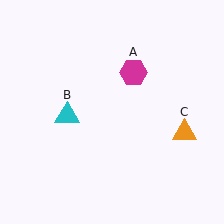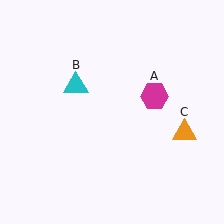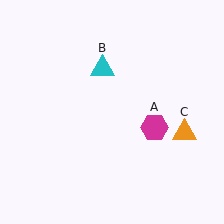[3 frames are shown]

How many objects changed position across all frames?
2 objects changed position: magenta hexagon (object A), cyan triangle (object B).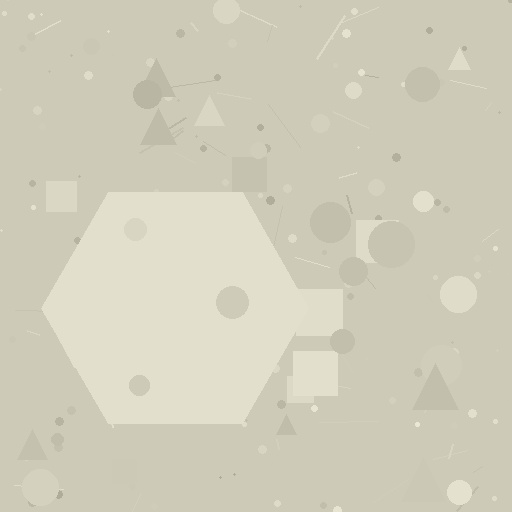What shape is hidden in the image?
A hexagon is hidden in the image.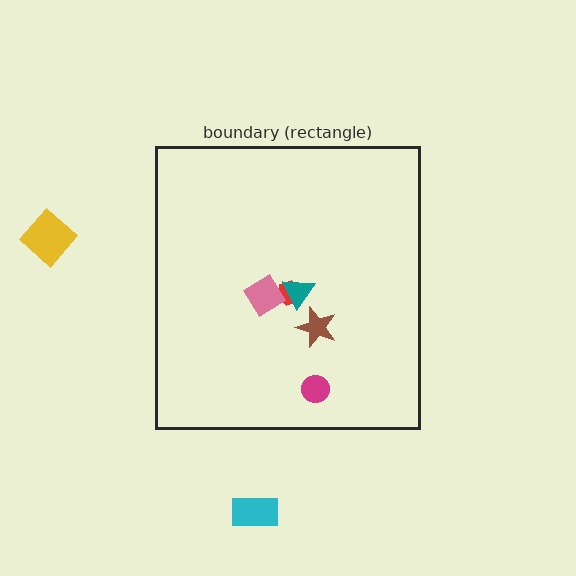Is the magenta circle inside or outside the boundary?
Inside.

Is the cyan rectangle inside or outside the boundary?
Outside.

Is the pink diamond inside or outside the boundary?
Inside.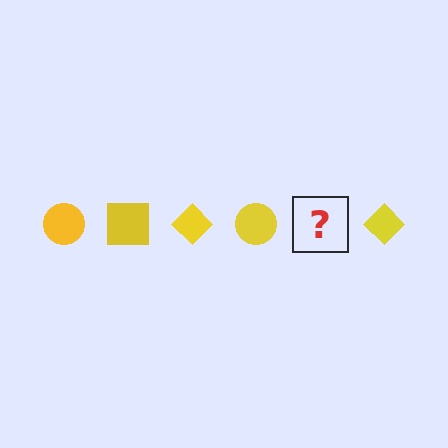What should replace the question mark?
The question mark should be replaced with a yellow square.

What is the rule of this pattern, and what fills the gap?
The rule is that the pattern cycles through circle, square, diamond shapes in yellow. The gap should be filled with a yellow square.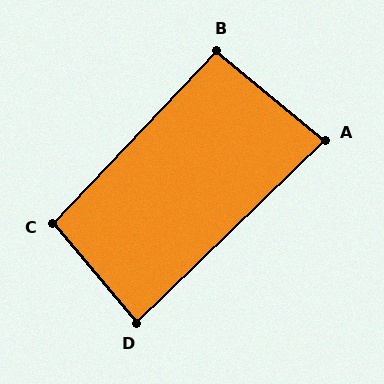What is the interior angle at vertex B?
Approximately 94 degrees (approximately right).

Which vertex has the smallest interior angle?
A, at approximately 84 degrees.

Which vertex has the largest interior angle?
C, at approximately 96 degrees.